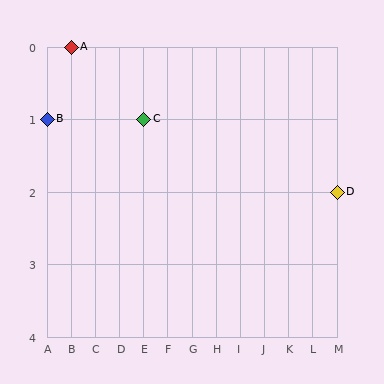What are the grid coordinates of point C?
Point C is at grid coordinates (E, 1).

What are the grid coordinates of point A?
Point A is at grid coordinates (B, 0).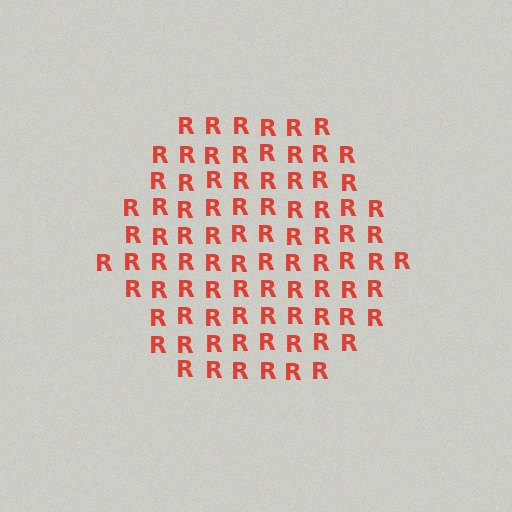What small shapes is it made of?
It is made of small letter R's.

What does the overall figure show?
The overall figure shows a hexagon.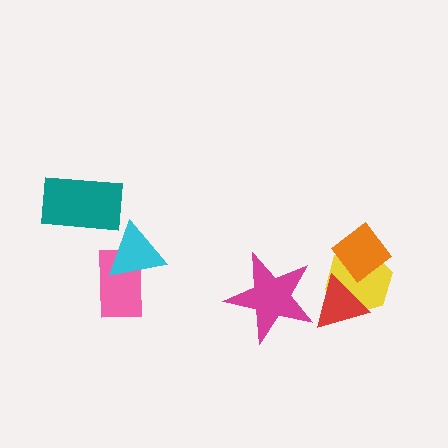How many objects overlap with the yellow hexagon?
2 objects overlap with the yellow hexagon.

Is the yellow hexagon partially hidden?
Yes, it is partially covered by another shape.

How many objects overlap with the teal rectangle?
0 objects overlap with the teal rectangle.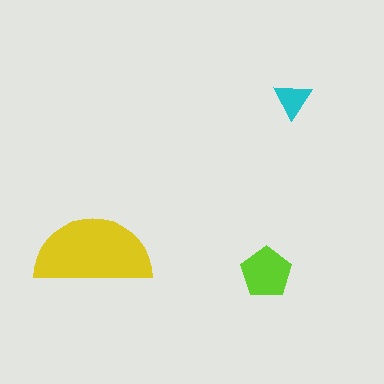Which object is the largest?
The yellow semicircle.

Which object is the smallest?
The cyan triangle.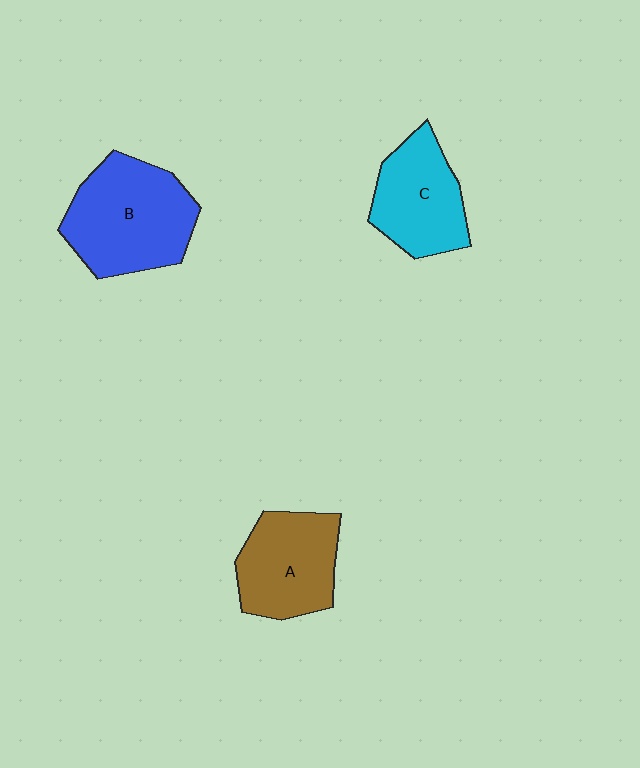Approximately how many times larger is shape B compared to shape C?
Approximately 1.4 times.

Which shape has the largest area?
Shape B (blue).